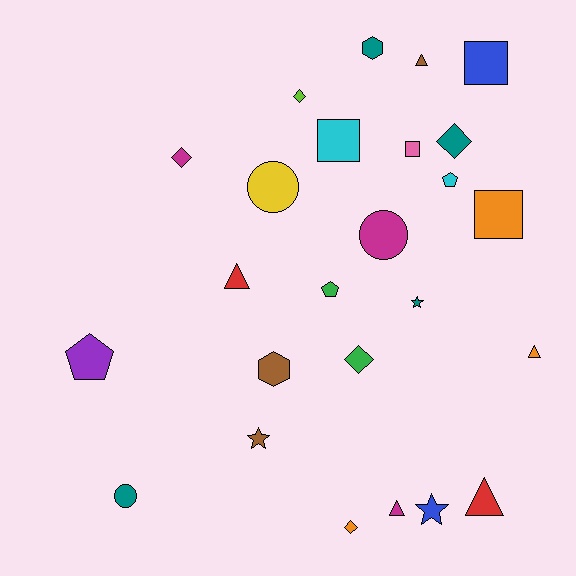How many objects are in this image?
There are 25 objects.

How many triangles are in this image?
There are 5 triangles.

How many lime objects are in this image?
There is 1 lime object.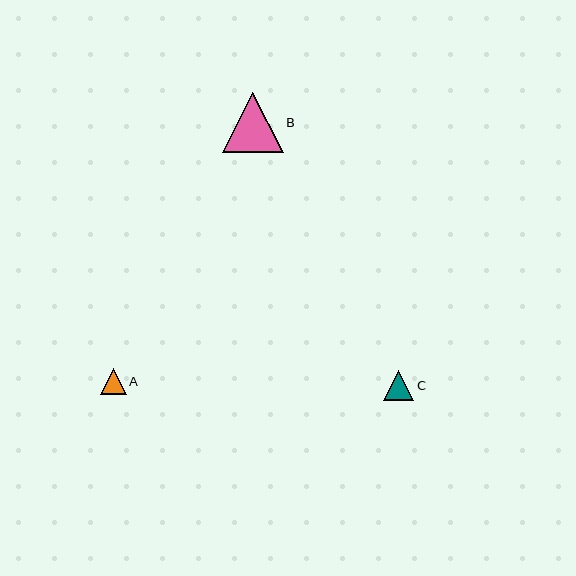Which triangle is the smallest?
Triangle A is the smallest with a size of approximately 26 pixels.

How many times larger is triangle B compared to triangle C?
Triangle B is approximately 2.0 times the size of triangle C.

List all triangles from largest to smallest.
From largest to smallest: B, C, A.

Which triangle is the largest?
Triangle B is the largest with a size of approximately 61 pixels.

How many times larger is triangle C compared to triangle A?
Triangle C is approximately 1.2 times the size of triangle A.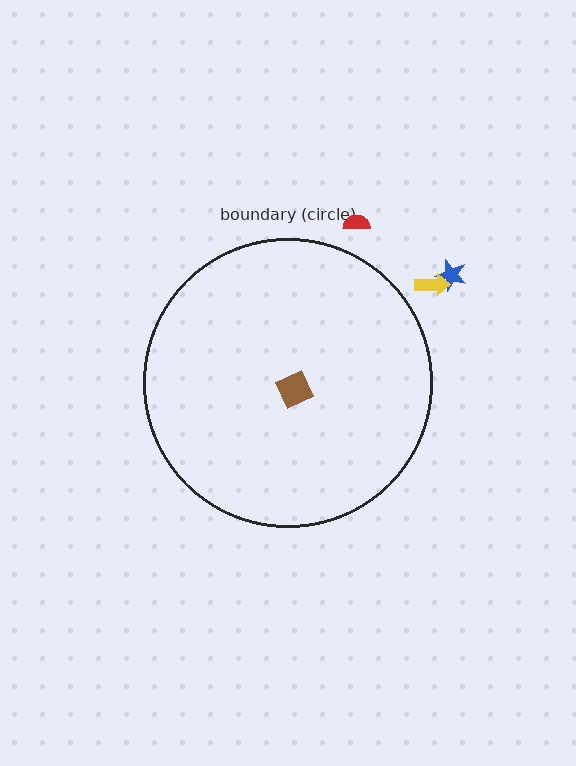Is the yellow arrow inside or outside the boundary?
Outside.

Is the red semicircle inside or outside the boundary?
Outside.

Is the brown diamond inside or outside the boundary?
Inside.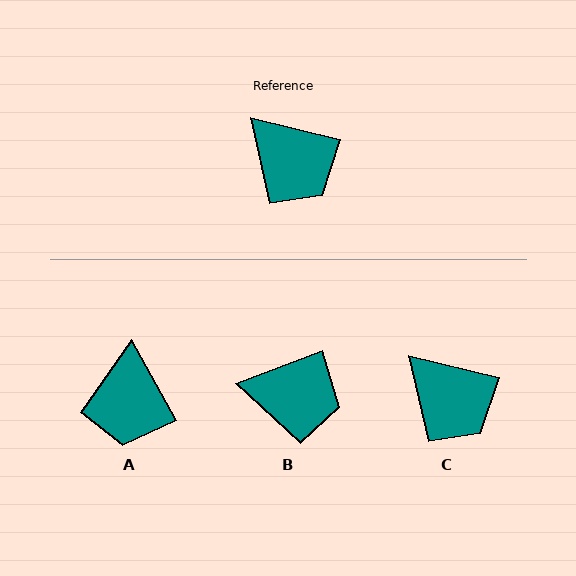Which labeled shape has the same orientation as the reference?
C.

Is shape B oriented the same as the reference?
No, it is off by about 34 degrees.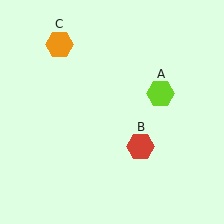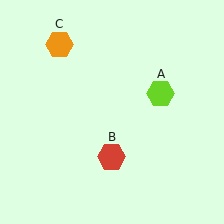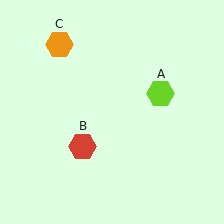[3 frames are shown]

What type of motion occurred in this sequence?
The red hexagon (object B) rotated clockwise around the center of the scene.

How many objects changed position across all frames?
1 object changed position: red hexagon (object B).